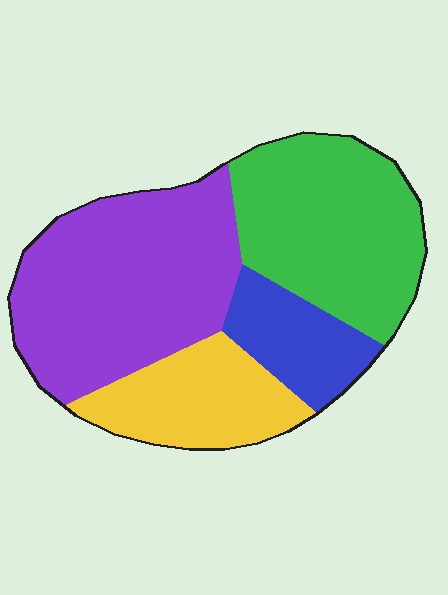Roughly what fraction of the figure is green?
Green takes up between a sixth and a third of the figure.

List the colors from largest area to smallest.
From largest to smallest: purple, green, yellow, blue.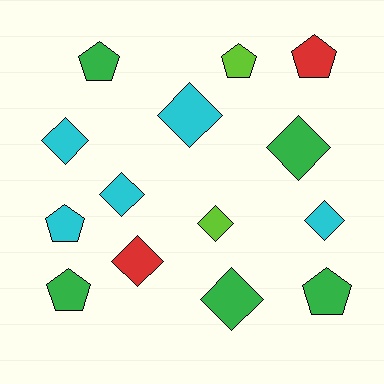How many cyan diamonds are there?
There are 4 cyan diamonds.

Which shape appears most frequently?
Diamond, with 8 objects.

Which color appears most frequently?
Green, with 5 objects.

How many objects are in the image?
There are 14 objects.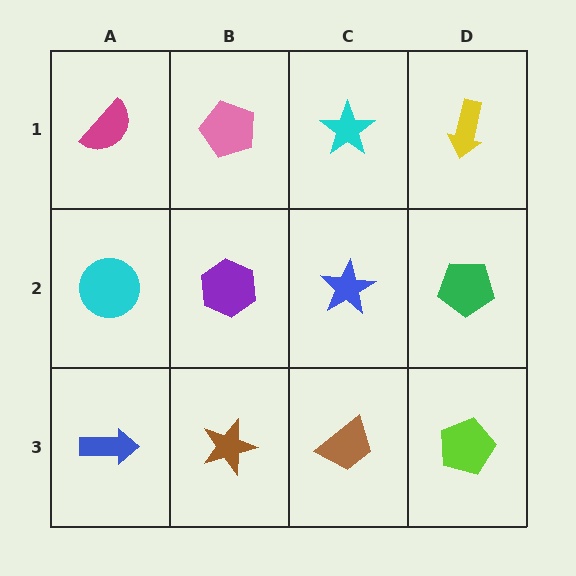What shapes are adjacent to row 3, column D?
A green pentagon (row 2, column D), a brown trapezoid (row 3, column C).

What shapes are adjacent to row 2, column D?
A yellow arrow (row 1, column D), a lime pentagon (row 3, column D), a blue star (row 2, column C).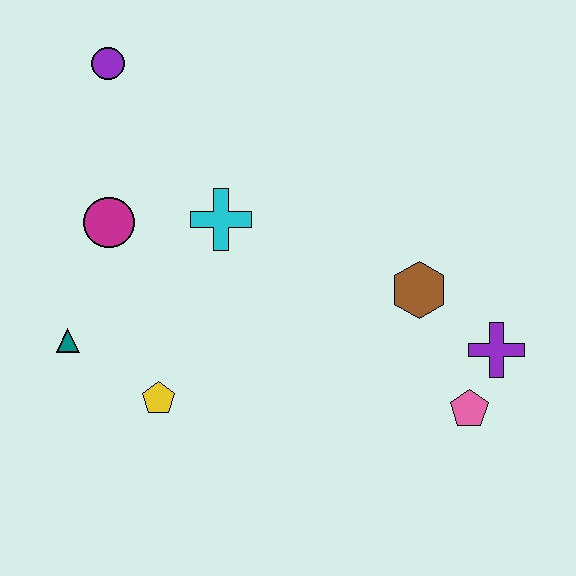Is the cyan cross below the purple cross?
No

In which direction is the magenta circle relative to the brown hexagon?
The magenta circle is to the left of the brown hexagon.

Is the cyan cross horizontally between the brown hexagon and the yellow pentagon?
Yes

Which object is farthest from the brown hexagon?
The purple circle is farthest from the brown hexagon.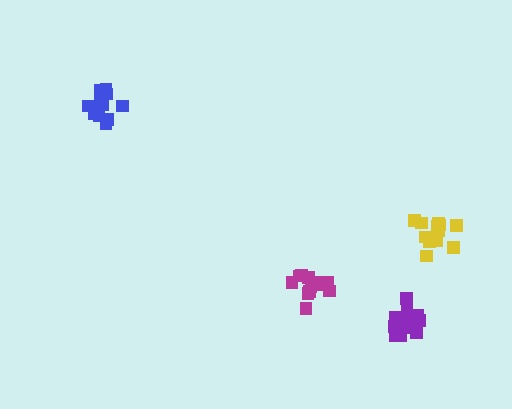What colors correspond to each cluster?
The clusters are colored: magenta, blue, yellow, purple.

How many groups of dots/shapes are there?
There are 4 groups.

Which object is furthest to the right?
The yellow cluster is rightmost.